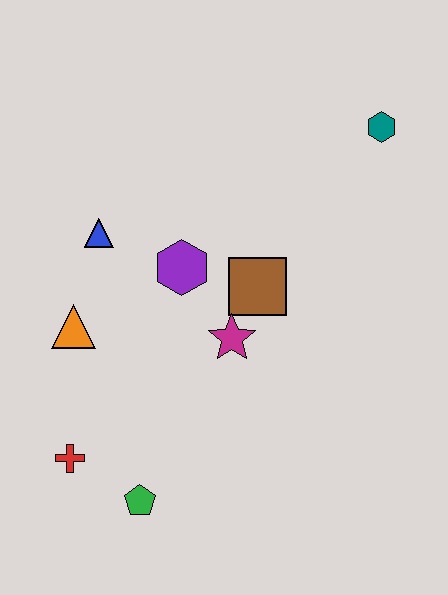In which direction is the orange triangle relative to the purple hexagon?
The orange triangle is to the left of the purple hexagon.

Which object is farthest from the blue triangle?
The teal hexagon is farthest from the blue triangle.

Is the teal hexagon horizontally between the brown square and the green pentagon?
No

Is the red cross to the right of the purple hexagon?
No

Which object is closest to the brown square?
The magenta star is closest to the brown square.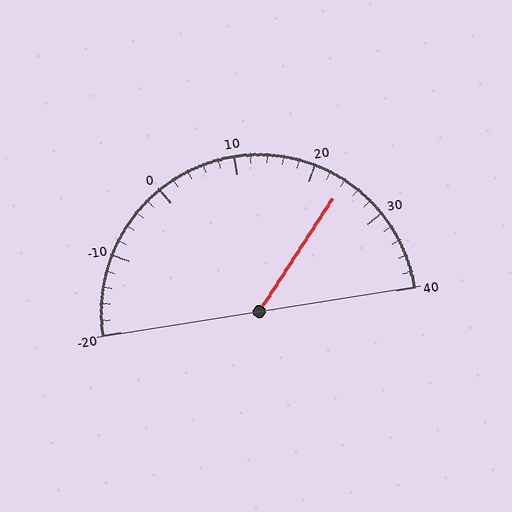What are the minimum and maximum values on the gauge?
The gauge ranges from -20 to 40.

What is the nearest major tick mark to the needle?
The nearest major tick mark is 20.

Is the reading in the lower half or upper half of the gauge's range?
The reading is in the upper half of the range (-20 to 40).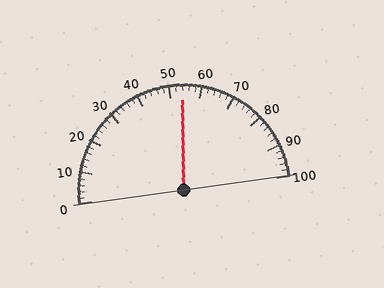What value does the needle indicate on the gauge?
The needle indicates approximately 54.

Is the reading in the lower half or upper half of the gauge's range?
The reading is in the upper half of the range (0 to 100).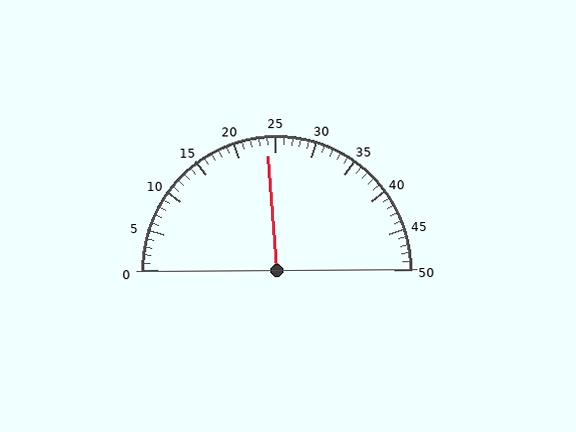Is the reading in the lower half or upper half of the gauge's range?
The reading is in the lower half of the range (0 to 50).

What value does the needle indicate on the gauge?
The needle indicates approximately 24.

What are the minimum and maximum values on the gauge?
The gauge ranges from 0 to 50.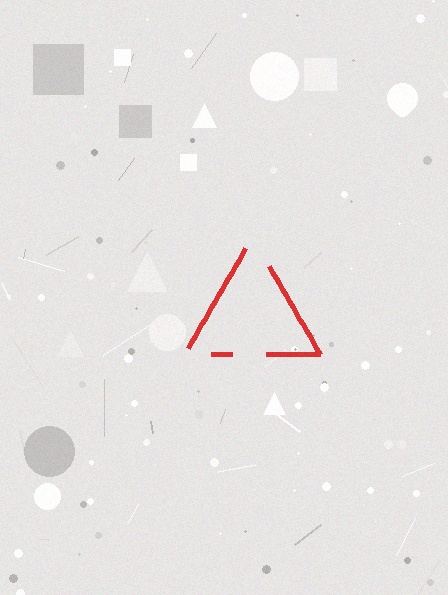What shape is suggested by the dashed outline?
The dashed outline suggests a triangle.